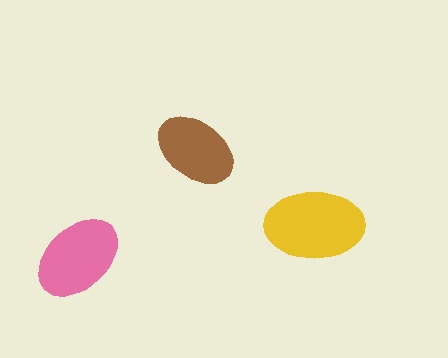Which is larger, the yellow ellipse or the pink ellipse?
The yellow one.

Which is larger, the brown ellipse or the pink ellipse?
The pink one.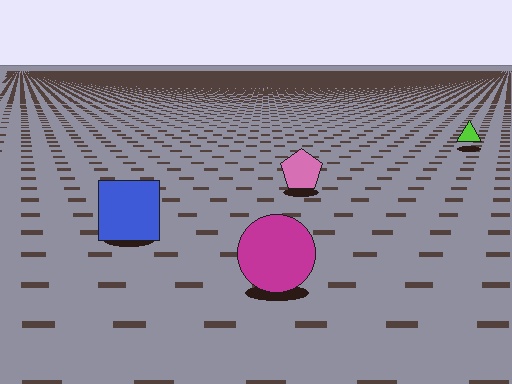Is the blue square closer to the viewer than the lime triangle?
Yes. The blue square is closer — you can tell from the texture gradient: the ground texture is coarser near it.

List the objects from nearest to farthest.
From nearest to farthest: the magenta circle, the blue square, the pink pentagon, the lime triangle.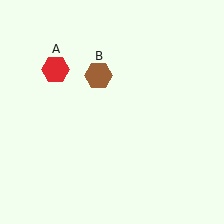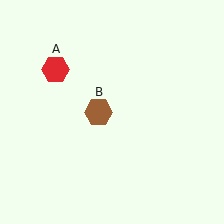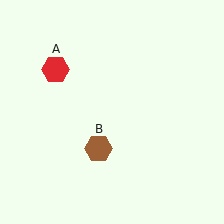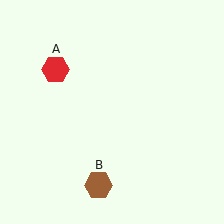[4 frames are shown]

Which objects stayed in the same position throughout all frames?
Red hexagon (object A) remained stationary.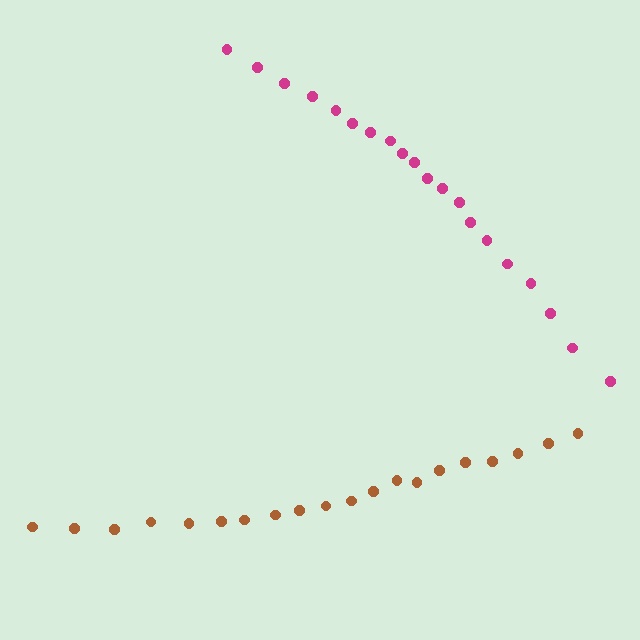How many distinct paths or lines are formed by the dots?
There are 2 distinct paths.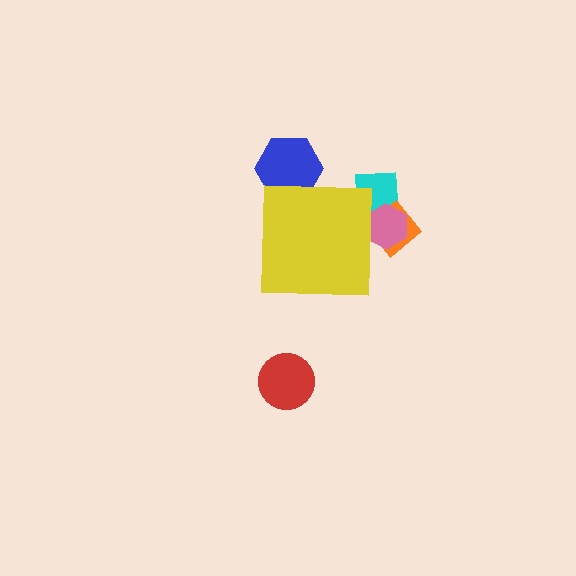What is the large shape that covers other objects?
A yellow square.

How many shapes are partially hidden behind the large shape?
4 shapes are partially hidden.